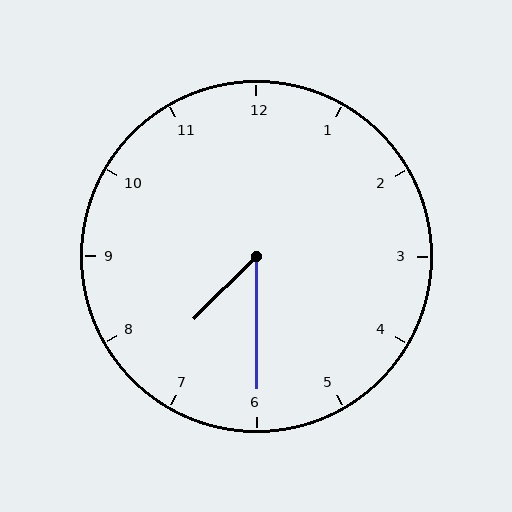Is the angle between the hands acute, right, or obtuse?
It is acute.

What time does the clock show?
7:30.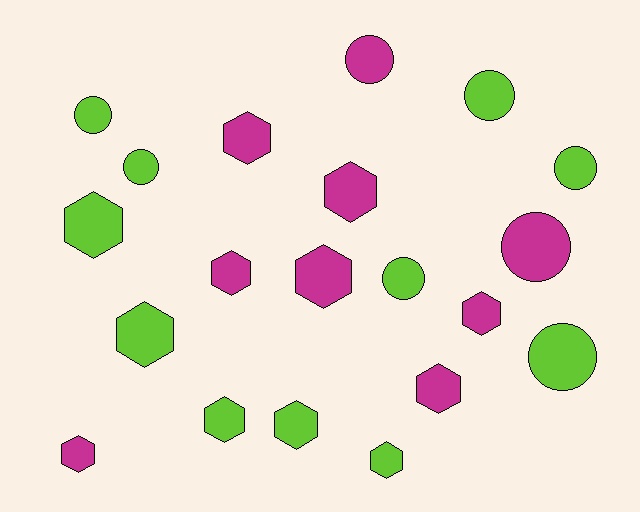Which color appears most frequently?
Lime, with 11 objects.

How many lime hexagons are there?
There are 5 lime hexagons.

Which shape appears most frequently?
Hexagon, with 12 objects.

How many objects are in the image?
There are 20 objects.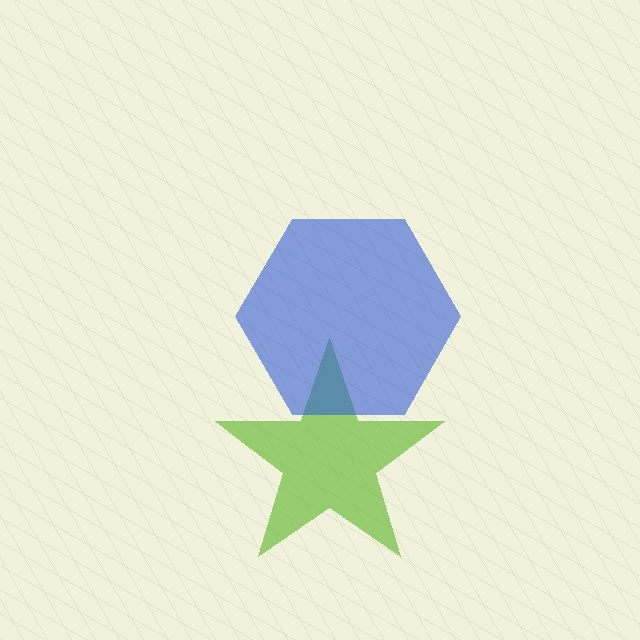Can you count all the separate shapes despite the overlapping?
Yes, there are 2 separate shapes.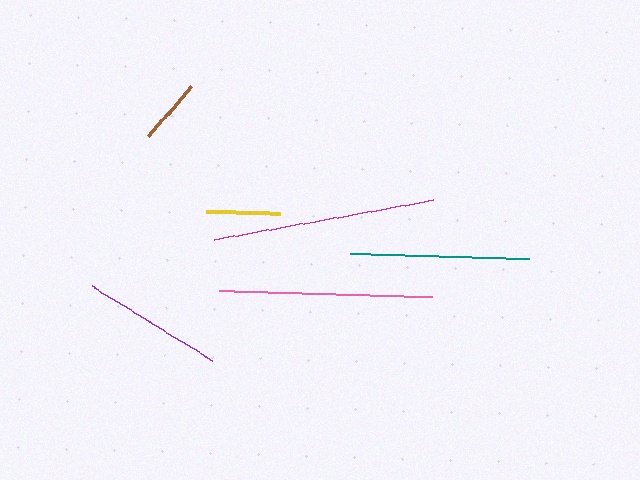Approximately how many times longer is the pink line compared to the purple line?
The pink line is approximately 1.5 times the length of the purple line.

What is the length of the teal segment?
The teal segment is approximately 179 pixels long.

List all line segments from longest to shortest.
From longest to shortest: magenta, pink, teal, purple, yellow, brown.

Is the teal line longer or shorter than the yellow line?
The teal line is longer than the yellow line.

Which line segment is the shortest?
The brown line is the shortest at approximately 67 pixels.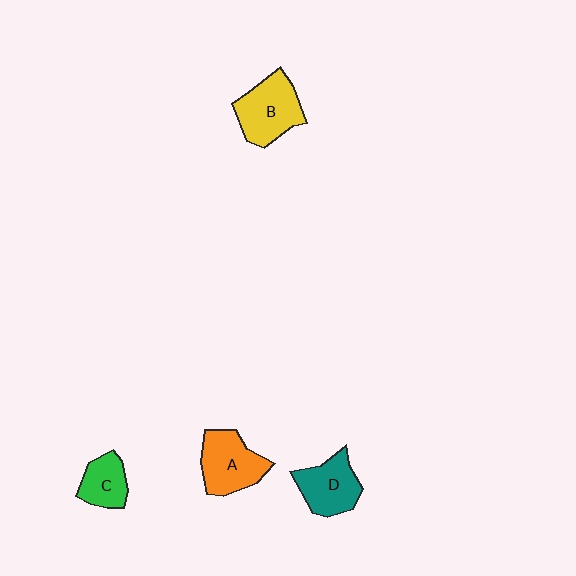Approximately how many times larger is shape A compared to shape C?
Approximately 1.5 times.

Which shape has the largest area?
Shape B (yellow).